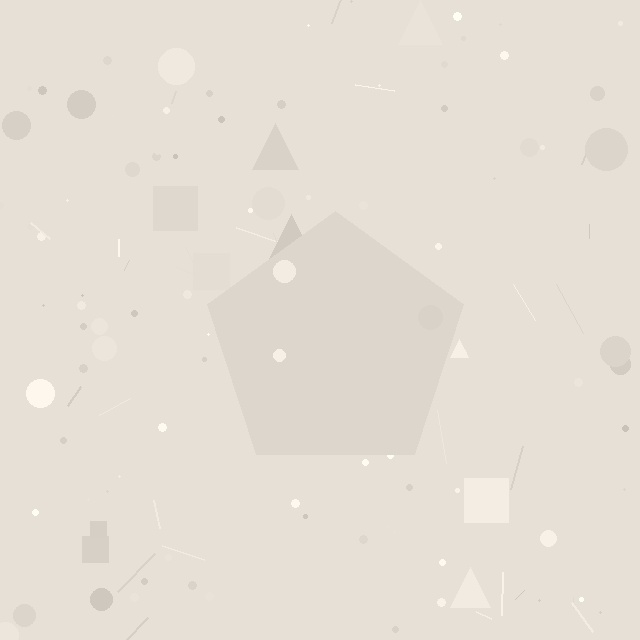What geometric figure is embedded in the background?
A pentagon is embedded in the background.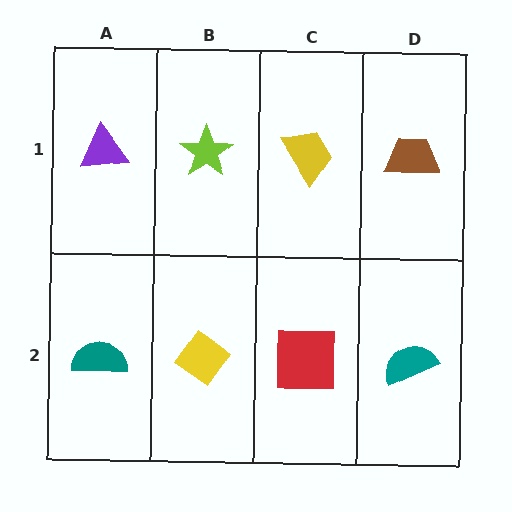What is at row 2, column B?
A yellow diamond.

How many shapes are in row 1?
4 shapes.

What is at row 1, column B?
A lime star.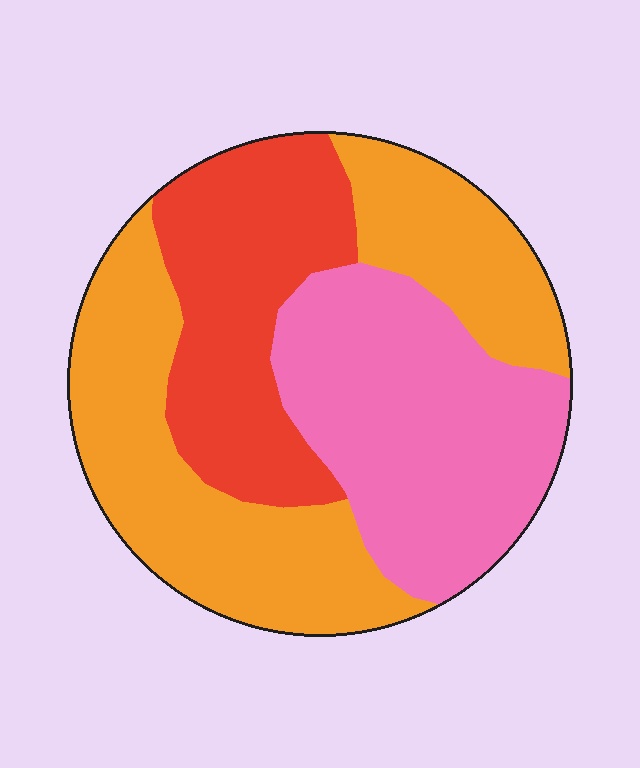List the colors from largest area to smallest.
From largest to smallest: orange, pink, red.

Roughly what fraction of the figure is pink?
Pink takes up between a sixth and a third of the figure.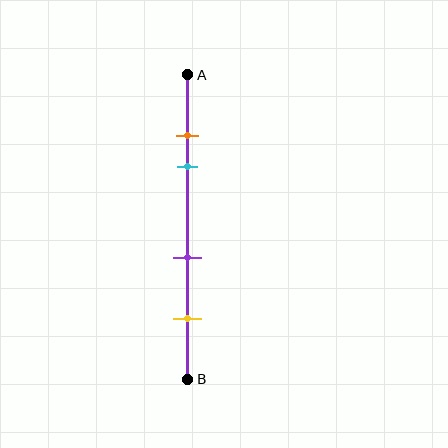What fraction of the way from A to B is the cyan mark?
The cyan mark is approximately 30% (0.3) of the way from A to B.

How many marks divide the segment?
There are 4 marks dividing the segment.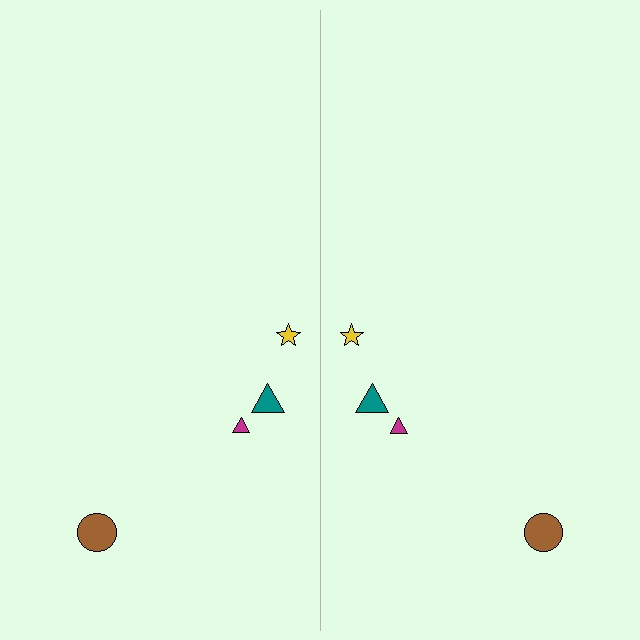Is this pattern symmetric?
Yes, this pattern has bilateral (reflection) symmetry.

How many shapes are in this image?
There are 8 shapes in this image.